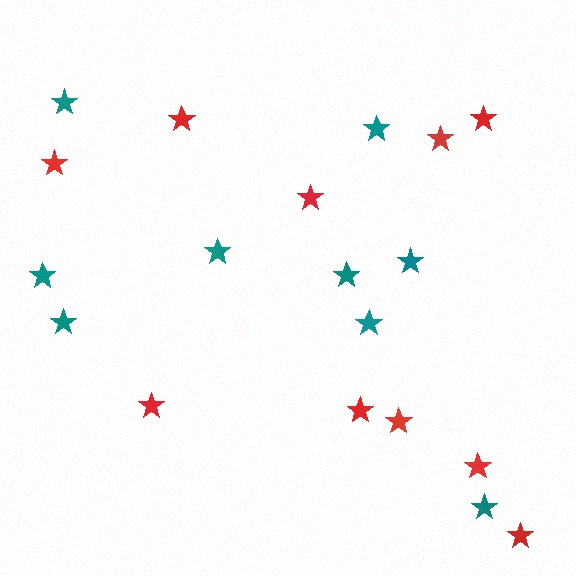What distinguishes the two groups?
There are 2 groups: one group of red stars (10) and one group of teal stars (9).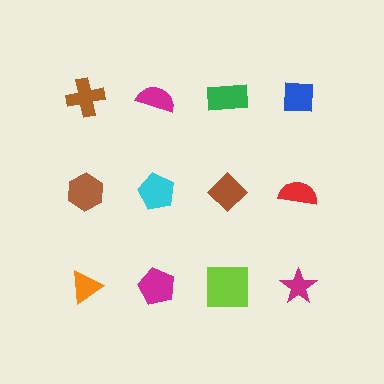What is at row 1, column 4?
A blue square.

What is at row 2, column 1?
A brown hexagon.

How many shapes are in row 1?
4 shapes.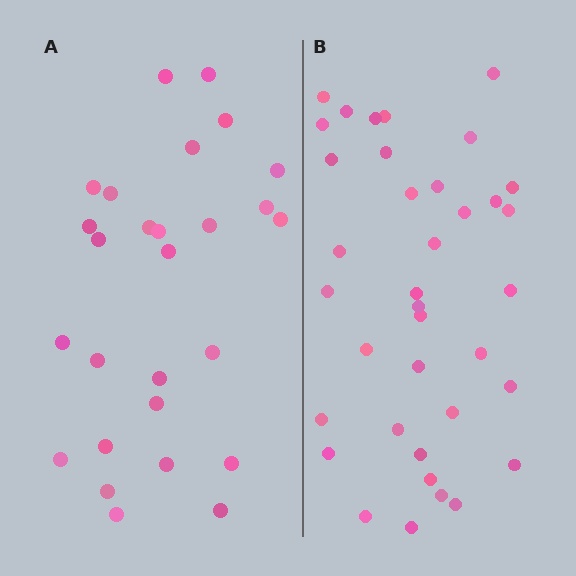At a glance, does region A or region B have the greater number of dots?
Region B (the right region) has more dots.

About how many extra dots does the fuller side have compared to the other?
Region B has roughly 10 or so more dots than region A.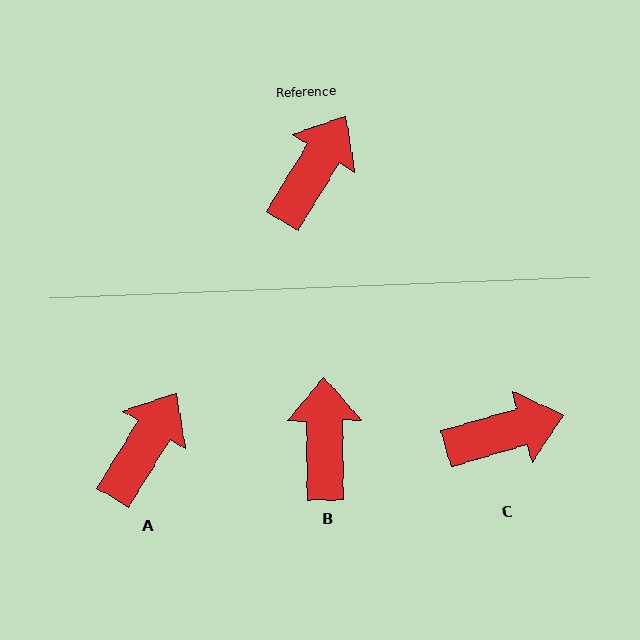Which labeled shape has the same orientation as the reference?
A.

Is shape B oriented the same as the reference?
No, it is off by about 32 degrees.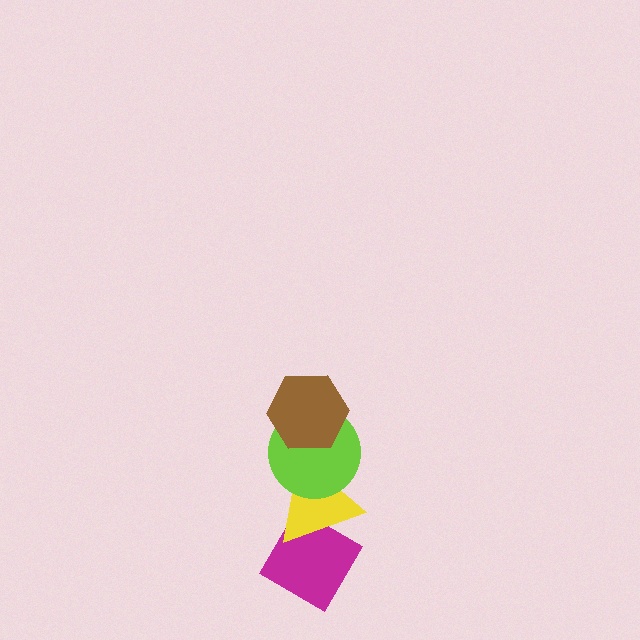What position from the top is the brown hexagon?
The brown hexagon is 1st from the top.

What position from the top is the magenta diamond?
The magenta diamond is 4th from the top.